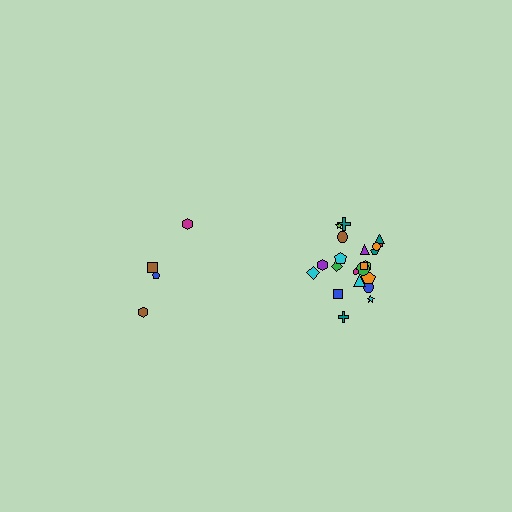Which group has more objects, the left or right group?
The right group.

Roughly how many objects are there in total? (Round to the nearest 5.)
Roughly 25 objects in total.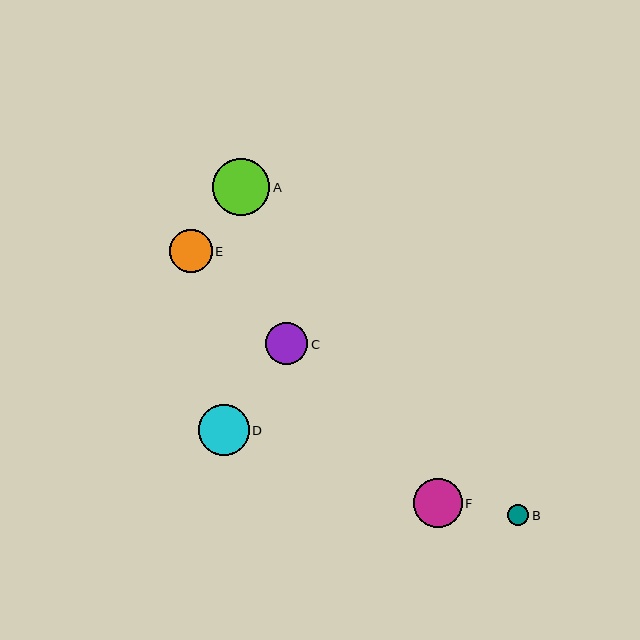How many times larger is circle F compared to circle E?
Circle F is approximately 1.1 times the size of circle E.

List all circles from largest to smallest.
From largest to smallest: A, D, F, E, C, B.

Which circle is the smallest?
Circle B is the smallest with a size of approximately 21 pixels.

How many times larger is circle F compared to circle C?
Circle F is approximately 1.2 times the size of circle C.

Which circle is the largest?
Circle A is the largest with a size of approximately 57 pixels.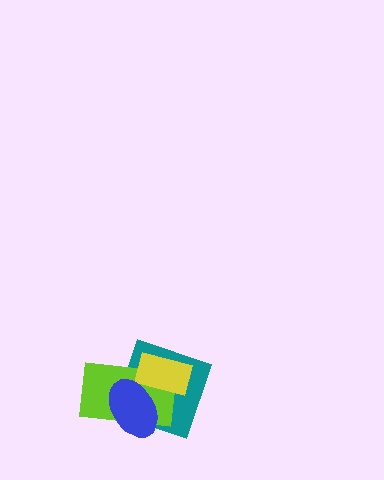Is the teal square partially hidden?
Yes, it is partially covered by another shape.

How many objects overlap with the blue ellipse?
3 objects overlap with the blue ellipse.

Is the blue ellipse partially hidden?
No, no other shape covers it.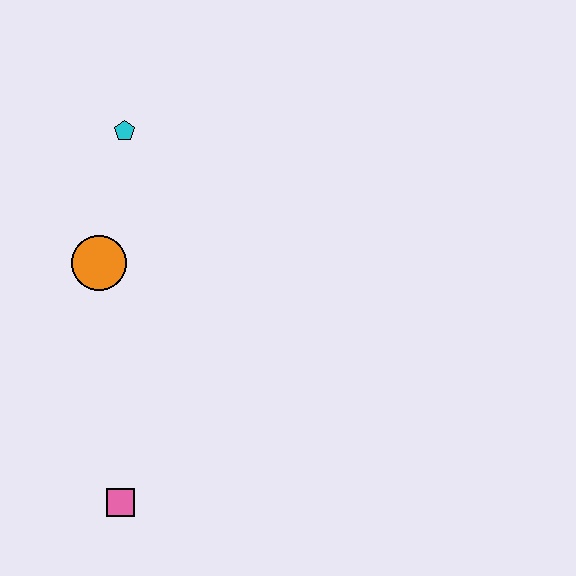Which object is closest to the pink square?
The orange circle is closest to the pink square.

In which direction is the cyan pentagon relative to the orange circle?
The cyan pentagon is above the orange circle.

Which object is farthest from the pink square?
The cyan pentagon is farthest from the pink square.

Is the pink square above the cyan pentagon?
No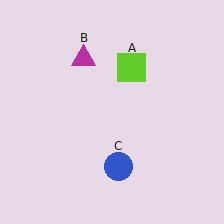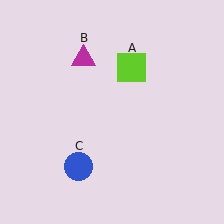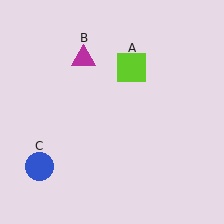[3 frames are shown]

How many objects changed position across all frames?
1 object changed position: blue circle (object C).